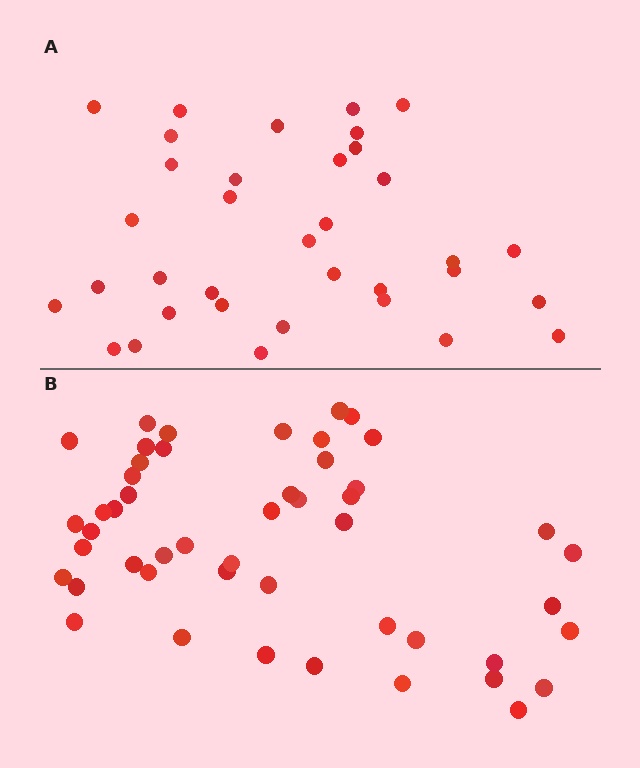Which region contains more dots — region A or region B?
Region B (the bottom region) has more dots.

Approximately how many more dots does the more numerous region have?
Region B has approximately 15 more dots than region A.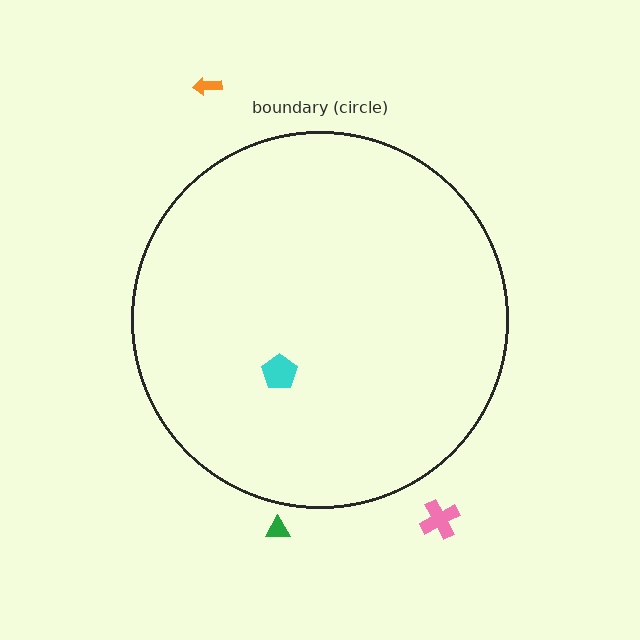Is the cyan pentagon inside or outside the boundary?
Inside.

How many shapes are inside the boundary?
1 inside, 3 outside.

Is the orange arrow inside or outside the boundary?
Outside.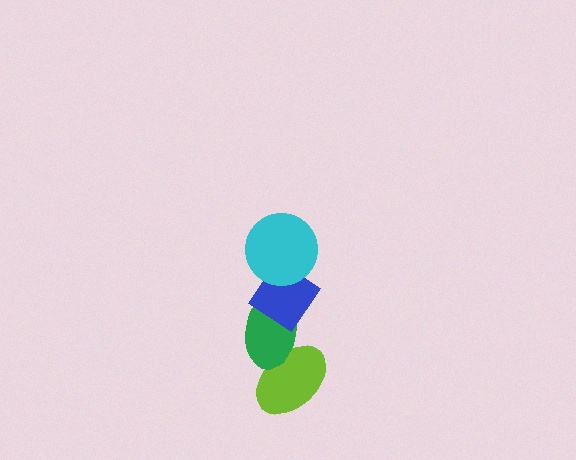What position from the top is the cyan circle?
The cyan circle is 1st from the top.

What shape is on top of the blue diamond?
The cyan circle is on top of the blue diamond.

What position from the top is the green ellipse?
The green ellipse is 3rd from the top.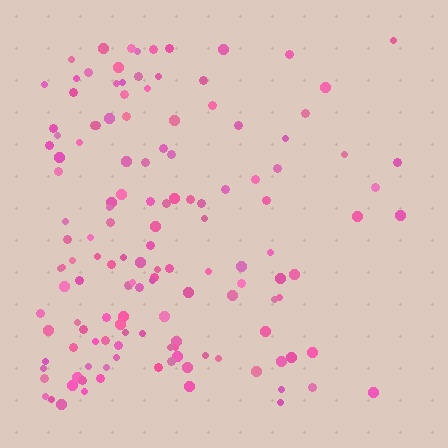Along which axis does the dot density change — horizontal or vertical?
Horizontal.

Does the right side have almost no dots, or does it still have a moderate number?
Still a moderate number, just noticeably fewer than the left.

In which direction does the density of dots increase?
From right to left, with the left side densest.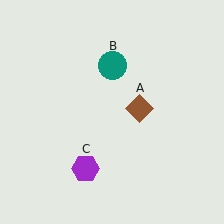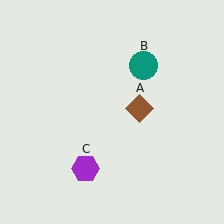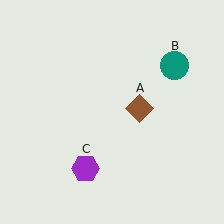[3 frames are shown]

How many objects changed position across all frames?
1 object changed position: teal circle (object B).